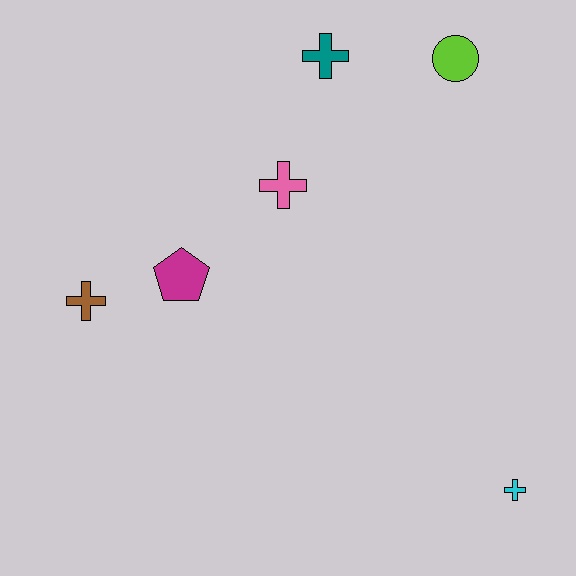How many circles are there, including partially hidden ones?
There is 1 circle.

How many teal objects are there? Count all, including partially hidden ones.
There is 1 teal object.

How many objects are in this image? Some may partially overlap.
There are 6 objects.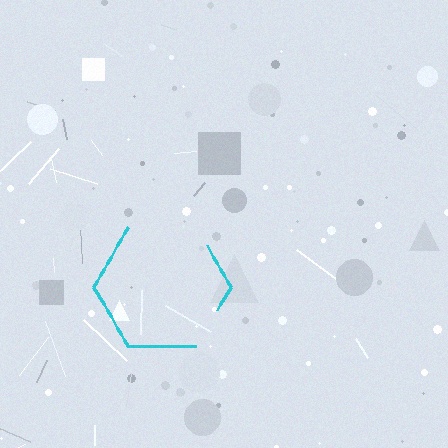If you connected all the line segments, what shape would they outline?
They would outline a hexagon.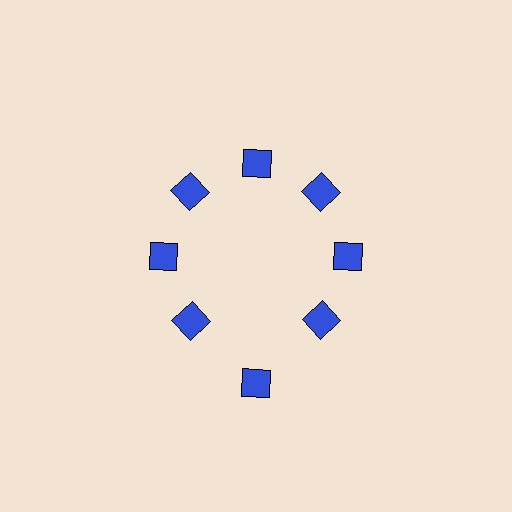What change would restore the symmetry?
The symmetry would be restored by moving it inward, back onto the ring so that all 8 diamonds sit at equal angles and equal distance from the center.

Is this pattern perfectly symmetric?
No. The 8 blue diamonds are arranged in a ring, but one element near the 6 o'clock position is pushed outward from the center, breaking the 8-fold rotational symmetry.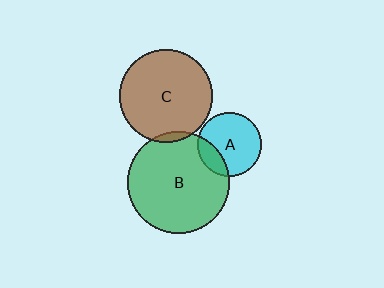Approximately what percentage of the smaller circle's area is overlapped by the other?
Approximately 5%.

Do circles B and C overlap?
Yes.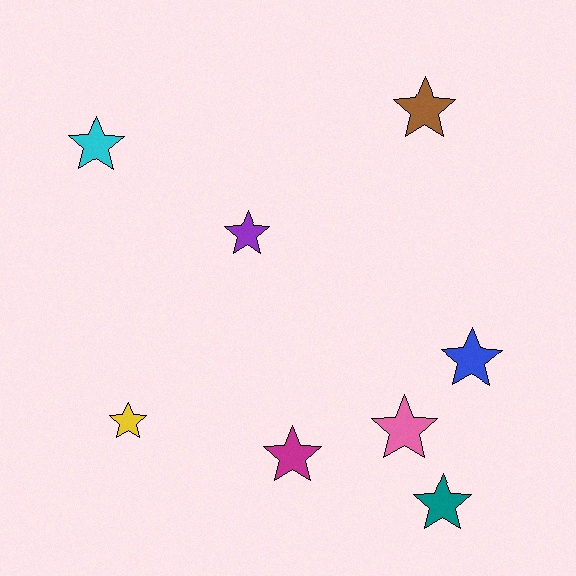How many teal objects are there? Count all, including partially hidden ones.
There is 1 teal object.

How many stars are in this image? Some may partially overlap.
There are 8 stars.